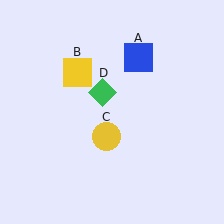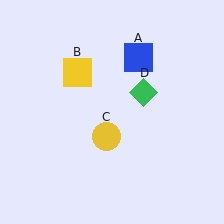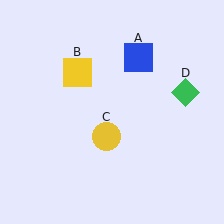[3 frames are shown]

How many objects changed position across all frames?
1 object changed position: green diamond (object D).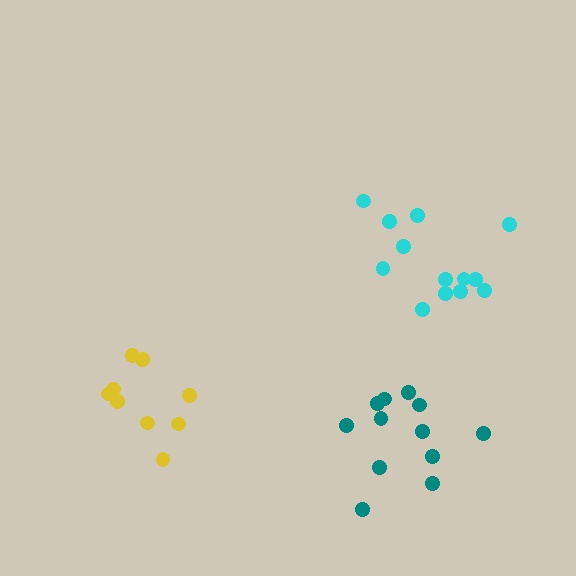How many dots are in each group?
Group 1: 9 dots, Group 2: 12 dots, Group 3: 13 dots (34 total).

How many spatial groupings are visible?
There are 3 spatial groupings.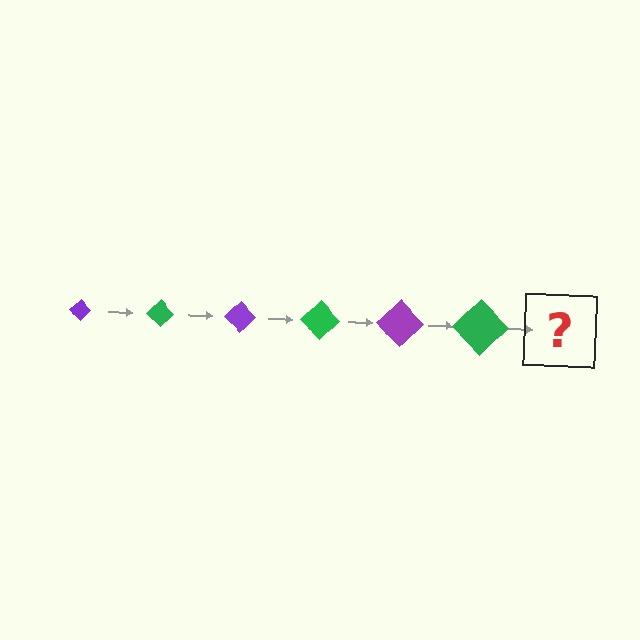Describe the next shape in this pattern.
It should be a purple diamond, larger than the previous one.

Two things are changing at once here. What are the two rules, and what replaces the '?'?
The two rules are that the diamond grows larger each step and the color cycles through purple and green. The '?' should be a purple diamond, larger than the previous one.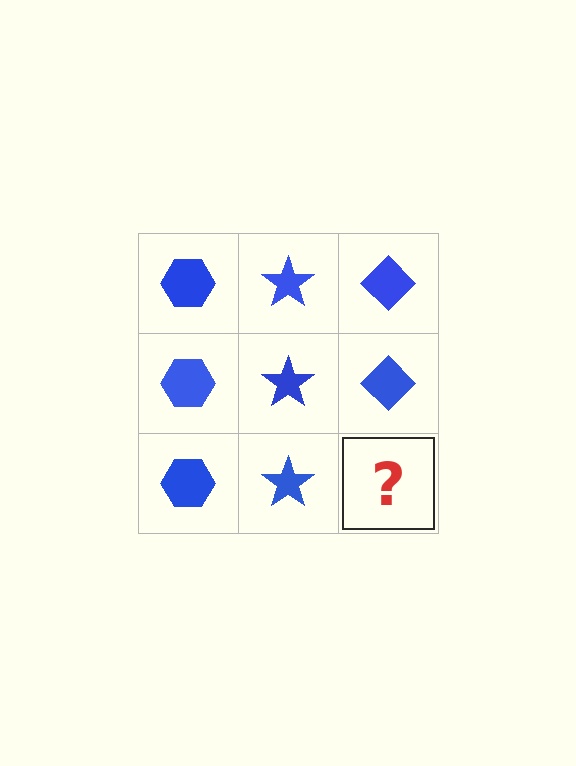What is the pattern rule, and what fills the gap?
The rule is that each column has a consistent shape. The gap should be filled with a blue diamond.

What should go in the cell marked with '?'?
The missing cell should contain a blue diamond.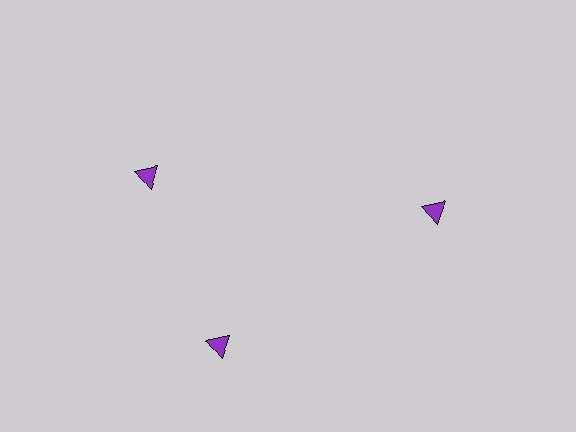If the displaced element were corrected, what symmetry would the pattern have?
It would have 3-fold rotational symmetry — the pattern would map onto itself every 120 degrees.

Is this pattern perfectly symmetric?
No. The 3 purple triangles are arranged in a ring, but one element near the 11 o'clock position is rotated out of alignment along the ring, breaking the 3-fold rotational symmetry.